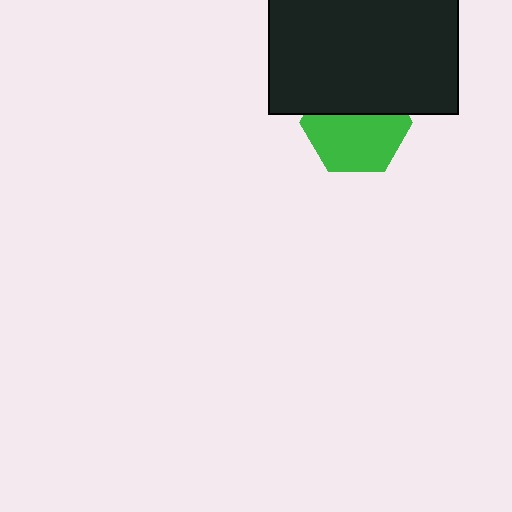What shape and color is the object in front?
The object in front is a black rectangle.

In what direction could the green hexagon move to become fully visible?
The green hexagon could move down. That would shift it out from behind the black rectangle entirely.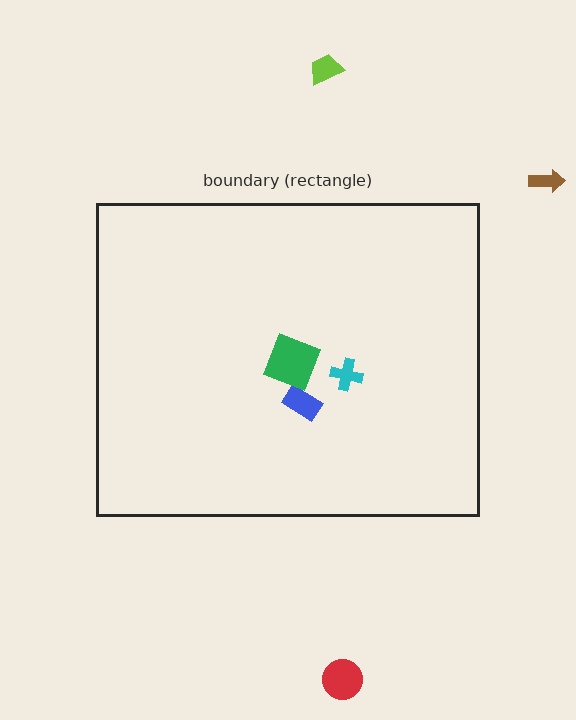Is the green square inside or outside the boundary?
Inside.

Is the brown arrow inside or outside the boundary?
Outside.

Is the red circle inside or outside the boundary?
Outside.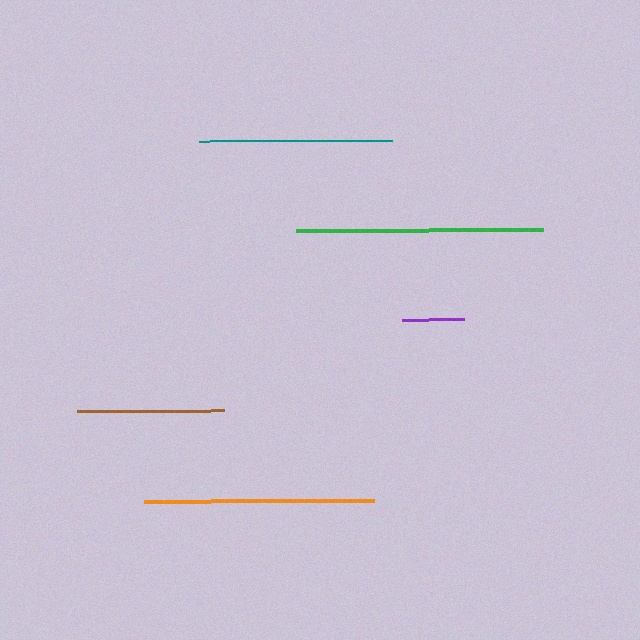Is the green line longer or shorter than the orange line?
The green line is longer than the orange line.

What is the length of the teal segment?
The teal segment is approximately 194 pixels long.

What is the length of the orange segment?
The orange segment is approximately 231 pixels long.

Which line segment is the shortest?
The purple line is the shortest at approximately 62 pixels.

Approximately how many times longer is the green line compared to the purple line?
The green line is approximately 4.0 times the length of the purple line.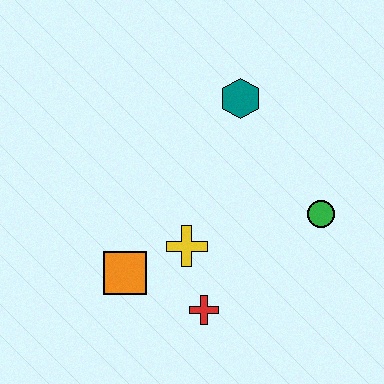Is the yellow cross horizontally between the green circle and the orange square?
Yes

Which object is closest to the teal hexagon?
The green circle is closest to the teal hexagon.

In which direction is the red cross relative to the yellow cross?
The red cross is below the yellow cross.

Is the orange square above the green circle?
No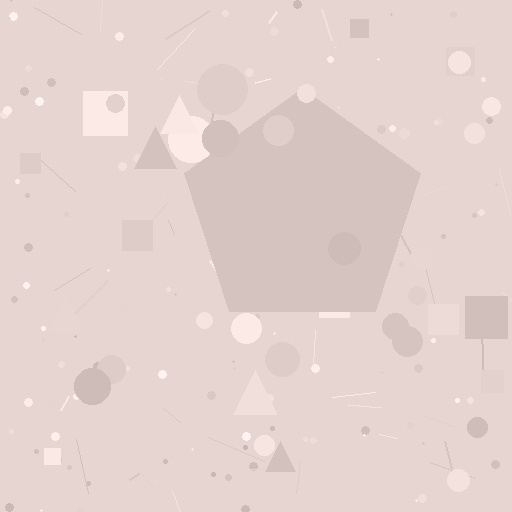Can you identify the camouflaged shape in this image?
The camouflaged shape is a pentagon.